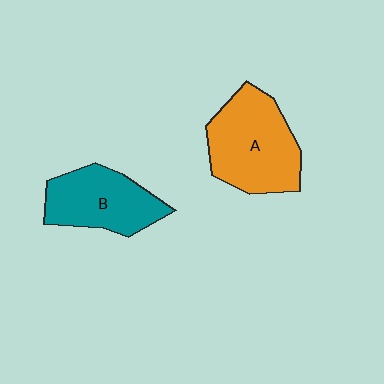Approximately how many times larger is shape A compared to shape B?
Approximately 1.3 times.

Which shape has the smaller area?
Shape B (teal).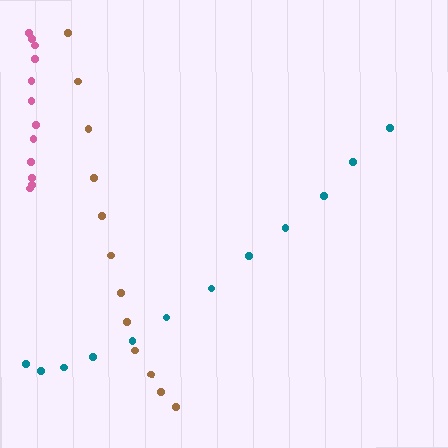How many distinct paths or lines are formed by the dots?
There are 3 distinct paths.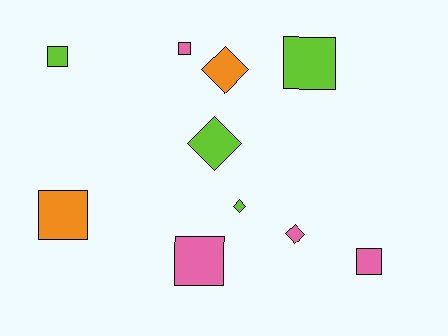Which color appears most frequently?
Pink, with 4 objects.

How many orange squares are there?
There is 1 orange square.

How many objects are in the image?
There are 10 objects.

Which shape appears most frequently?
Square, with 6 objects.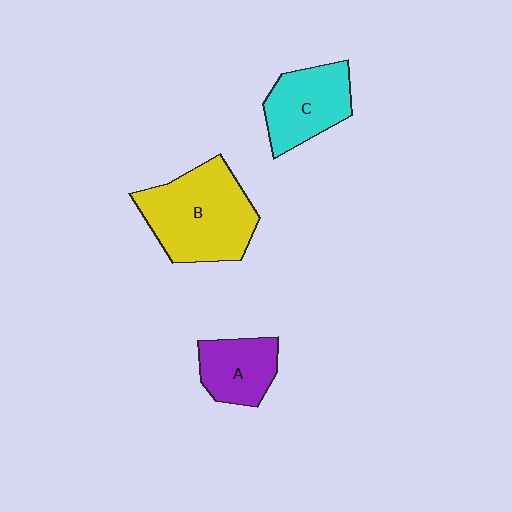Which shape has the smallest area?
Shape A (purple).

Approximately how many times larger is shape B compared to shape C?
Approximately 1.5 times.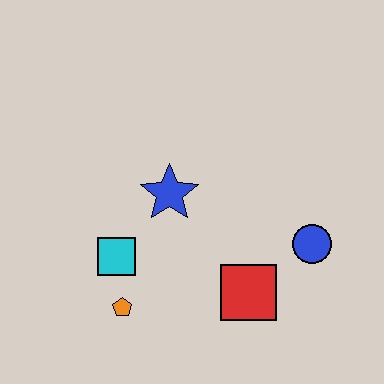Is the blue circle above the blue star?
No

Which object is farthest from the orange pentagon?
The blue circle is farthest from the orange pentagon.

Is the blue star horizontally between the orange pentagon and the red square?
Yes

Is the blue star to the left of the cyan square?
No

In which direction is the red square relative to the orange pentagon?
The red square is to the right of the orange pentagon.